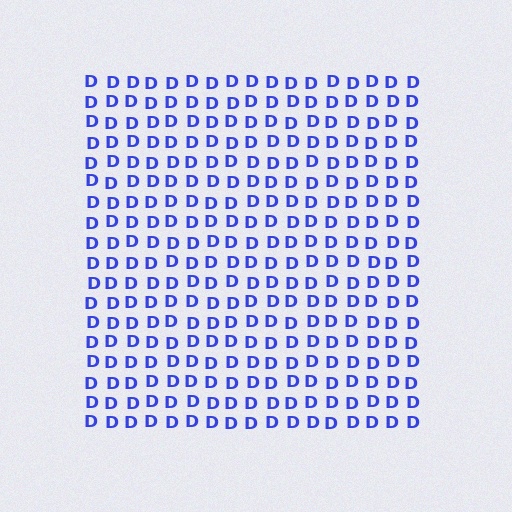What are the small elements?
The small elements are letter D's.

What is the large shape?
The large shape is a square.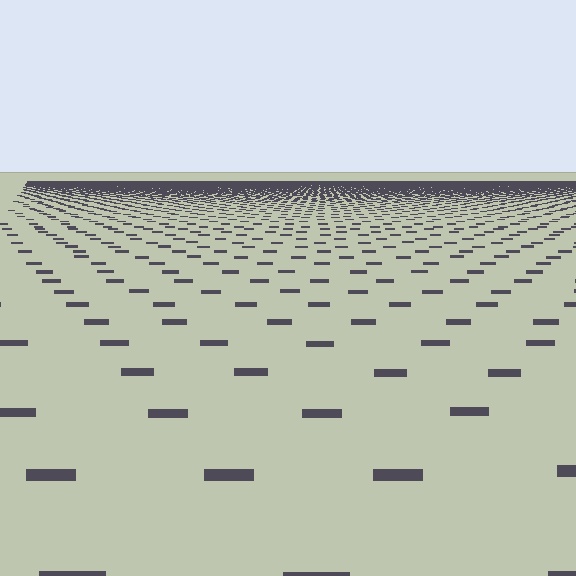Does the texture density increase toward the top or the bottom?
Density increases toward the top.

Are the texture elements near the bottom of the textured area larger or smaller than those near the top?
Larger. Near the bottom, elements are closer to the viewer and appear at a bigger on-screen size.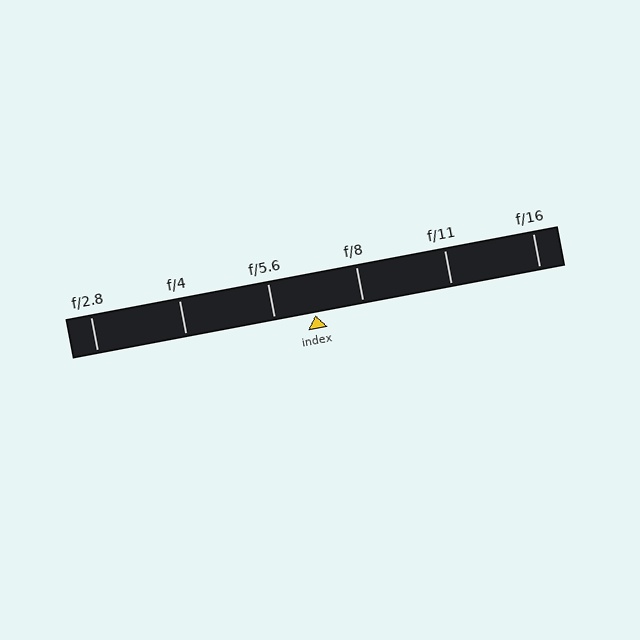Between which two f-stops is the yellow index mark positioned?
The index mark is between f/5.6 and f/8.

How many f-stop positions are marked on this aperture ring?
There are 6 f-stop positions marked.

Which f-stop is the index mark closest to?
The index mark is closest to f/5.6.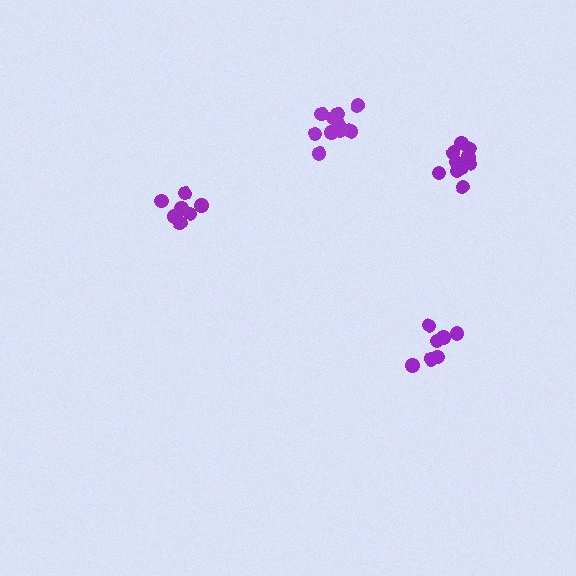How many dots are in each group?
Group 1: 7 dots, Group 2: 7 dots, Group 3: 11 dots, Group 4: 12 dots (37 total).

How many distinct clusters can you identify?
There are 4 distinct clusters.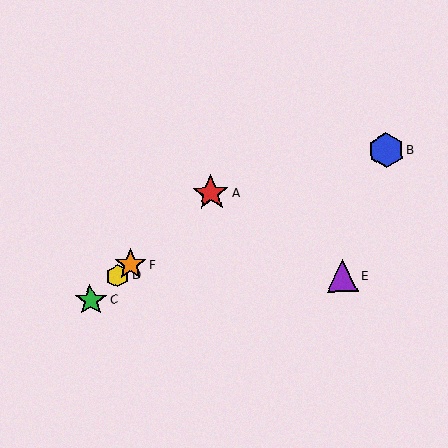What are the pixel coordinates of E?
Object E is at (342, 276).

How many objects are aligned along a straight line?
4 objects (A, C, D, F) are aligned along a straight line.